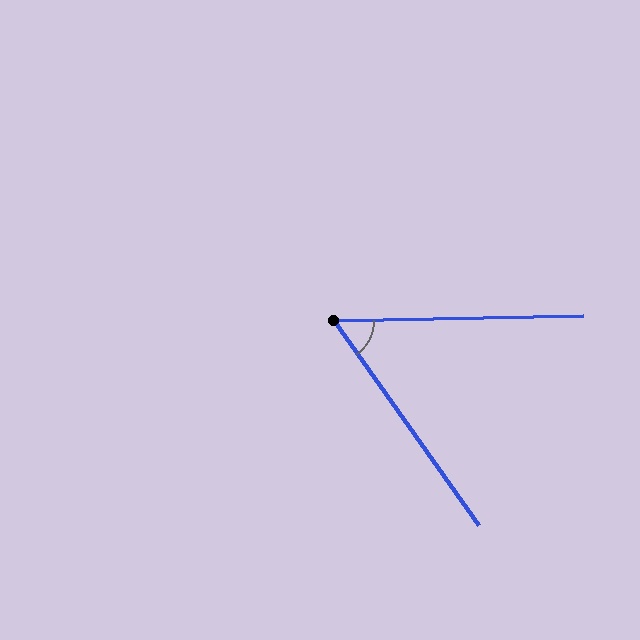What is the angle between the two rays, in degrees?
Approximately 56 degrees.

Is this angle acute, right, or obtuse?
It is acute.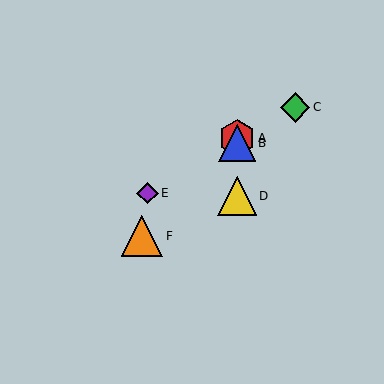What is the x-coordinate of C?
Object C is at x≈295.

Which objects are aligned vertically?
Objects A, B, D are aligned vertically.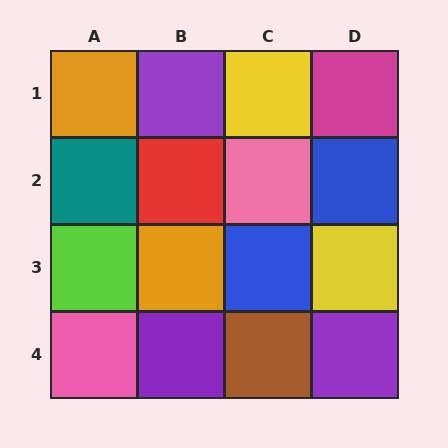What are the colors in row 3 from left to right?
Lime, orange, blue, yellow.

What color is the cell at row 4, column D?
Purple.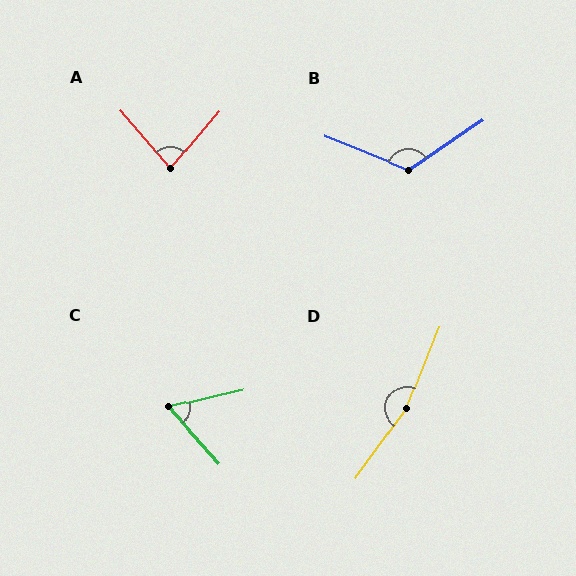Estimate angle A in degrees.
Approximately 81 degrees.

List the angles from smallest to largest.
C (61°), A (81°), B (124°), D (166°).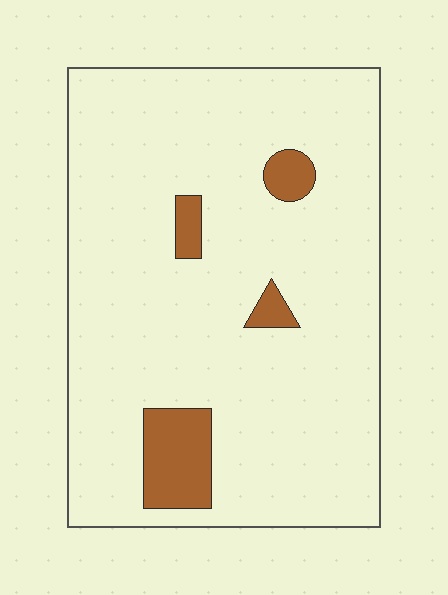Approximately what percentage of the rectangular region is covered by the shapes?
Approximately 10%.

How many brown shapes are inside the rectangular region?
4.